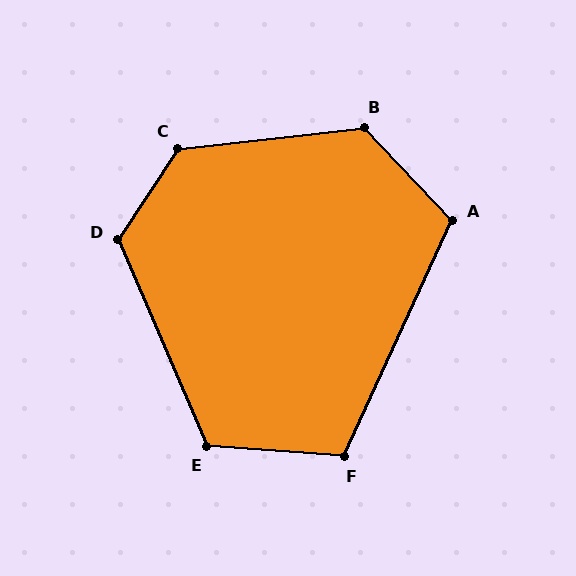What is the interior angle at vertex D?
Approximately 123 degrees (obtuse).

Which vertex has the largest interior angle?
C, at approximately 130 degrees.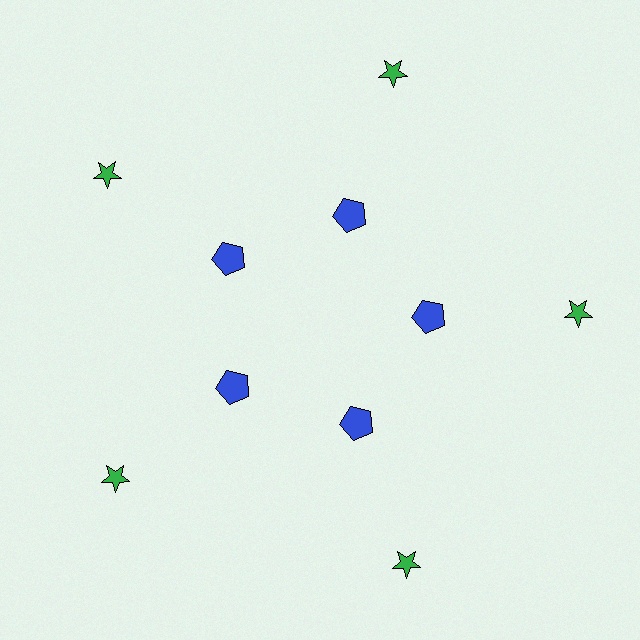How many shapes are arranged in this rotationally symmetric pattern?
There are 10 shapes, arranged in 5 groups of 2.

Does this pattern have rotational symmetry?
Yes, this pattern has 5-fold rotational symmetry. It looks the same after rotating 72 degrees around the center.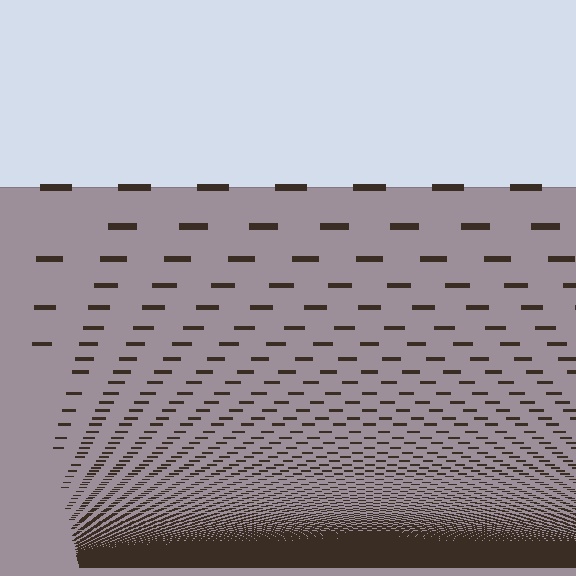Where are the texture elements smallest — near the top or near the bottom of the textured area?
Near the bottom.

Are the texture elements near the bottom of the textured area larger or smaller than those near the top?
Smaller. The gradient is inverted — elements near the bottom are smaller and denser.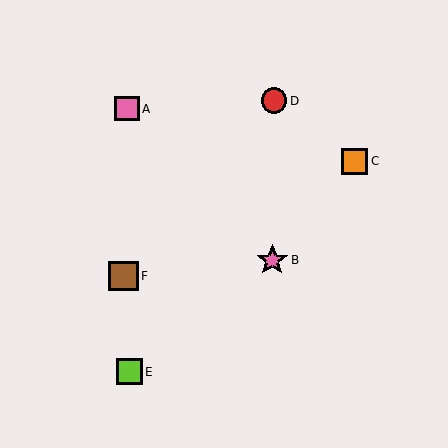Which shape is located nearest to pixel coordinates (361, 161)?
The orange square (labeled C) at (355, 161) is nearest to that location.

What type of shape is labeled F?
Shape F is a brown square.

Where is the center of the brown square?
The center of the brown square is at (124, 276).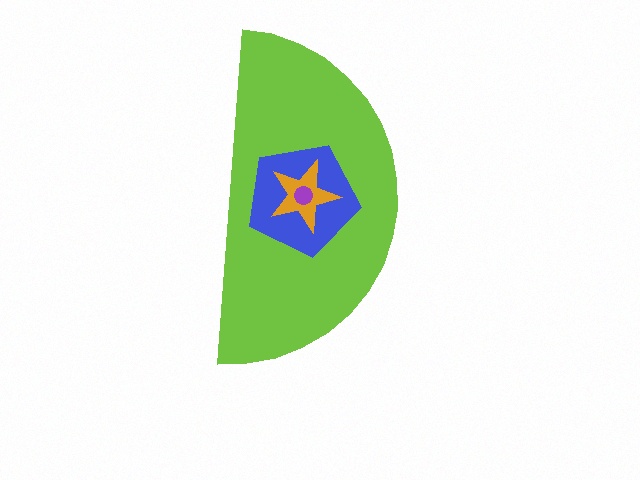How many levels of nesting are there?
4.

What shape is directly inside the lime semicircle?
The blue pentagon.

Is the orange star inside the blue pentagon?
Yes.